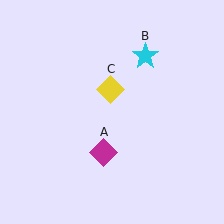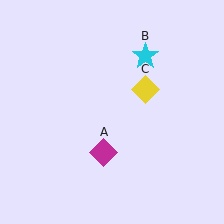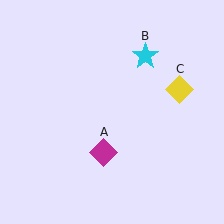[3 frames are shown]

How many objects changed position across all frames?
1 object changed position: yellow diamond (object C).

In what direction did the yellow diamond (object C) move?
The yellow diamond (object C) moved right.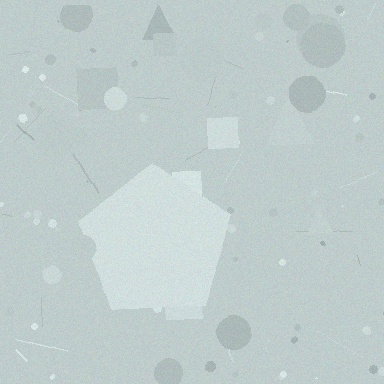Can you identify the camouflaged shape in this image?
The camouflaged shape is a pentagon.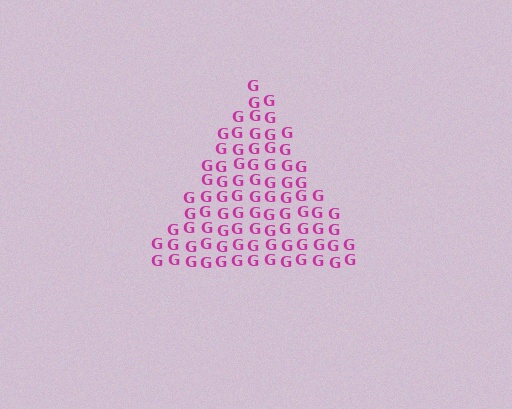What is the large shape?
The large shape is a triangle.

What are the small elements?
The small elements are letter G's.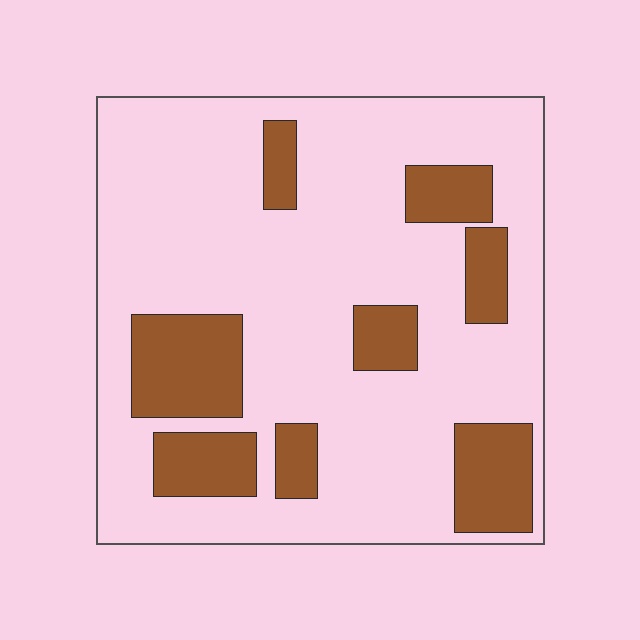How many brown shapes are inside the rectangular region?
8.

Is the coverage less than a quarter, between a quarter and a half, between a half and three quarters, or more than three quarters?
Less than a quarter.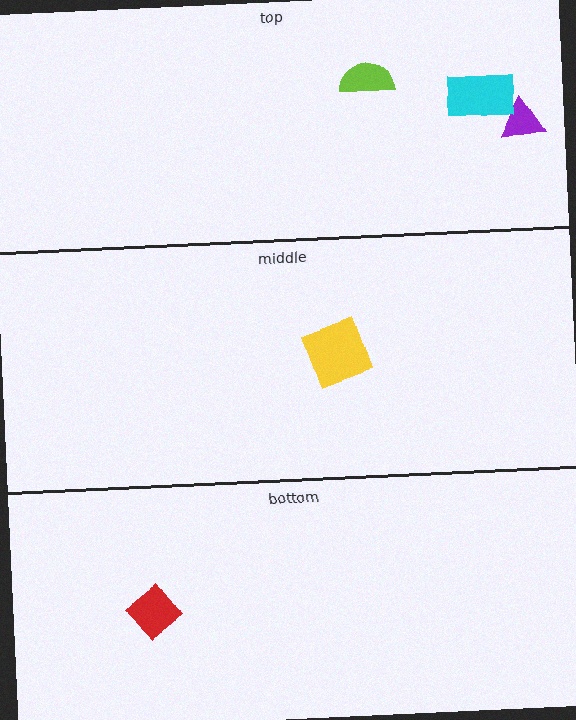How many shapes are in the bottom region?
1.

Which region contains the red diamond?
The bottom region.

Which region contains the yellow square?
The middle region.